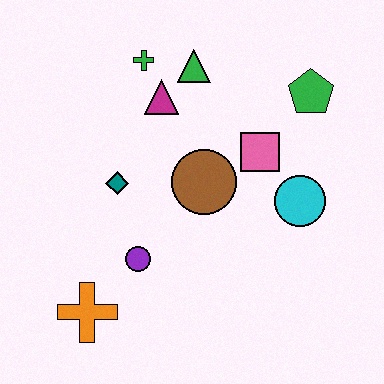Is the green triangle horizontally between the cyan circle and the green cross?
Yes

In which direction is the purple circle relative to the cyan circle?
The purple circle is to the left of the cyan circle.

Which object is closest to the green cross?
The magenta triangle is closest to the green cross.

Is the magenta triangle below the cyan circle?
No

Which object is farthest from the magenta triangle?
The orange cross is farthest from the magenta triangle.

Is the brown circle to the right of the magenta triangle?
Yes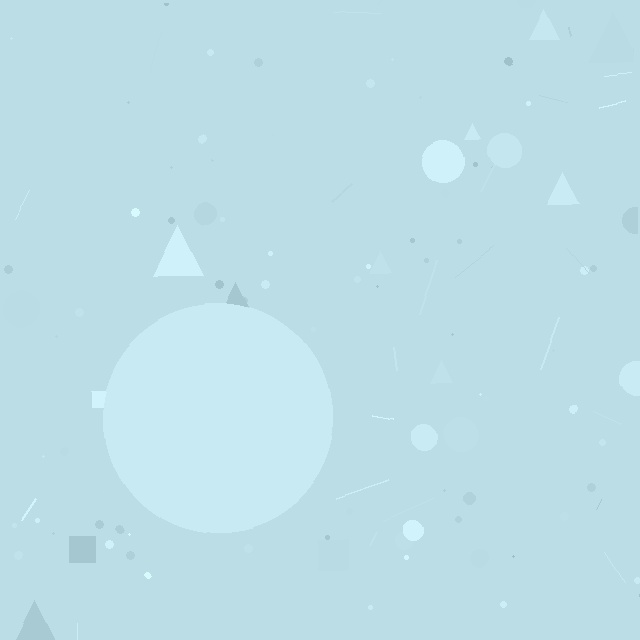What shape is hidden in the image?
A circle is hidden in the image.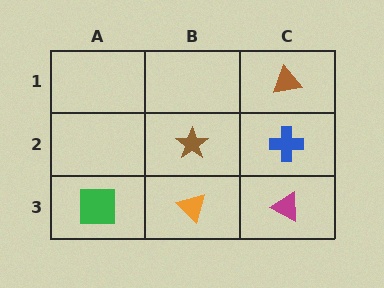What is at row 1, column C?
A brown triangle.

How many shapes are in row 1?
1 shape.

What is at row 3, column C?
A magenta triangle.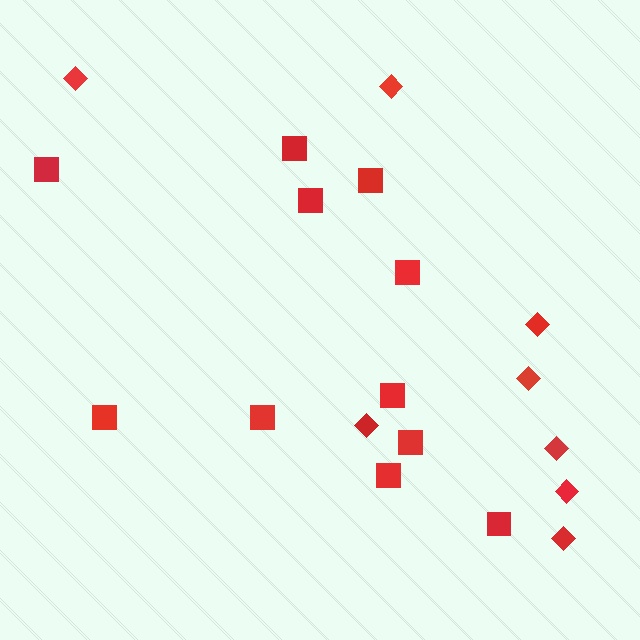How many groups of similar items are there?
There are 2 groups: one group of squares (11) and one group of diamonds (8).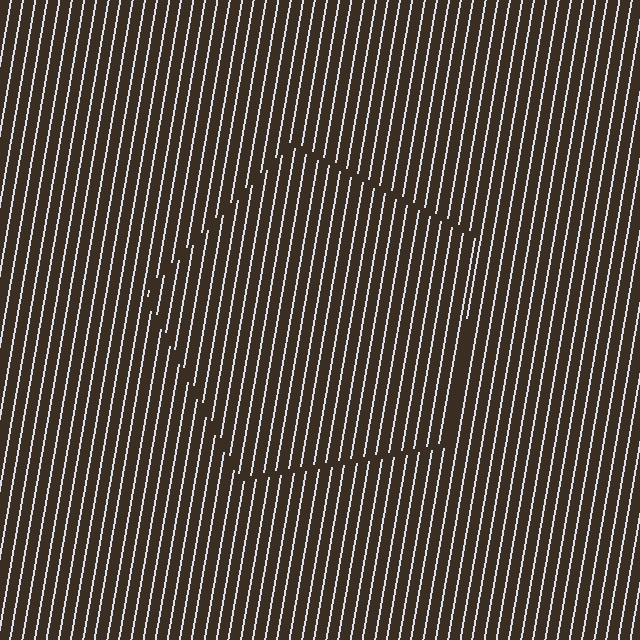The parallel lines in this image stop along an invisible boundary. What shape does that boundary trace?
An illusory pentagon. The interior of the shape contains the same grating, shifted by half a period — the contour is defined by the phase discontinuity where line-ends from the inner and outer gratings abut.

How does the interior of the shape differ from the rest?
The interior of the shape contains the same grating, shifted by half a period — the contour is defined by the phase discontinuity where line-ends from the inner and outer gratings abut.